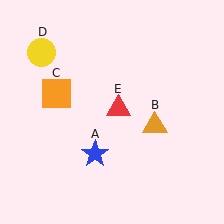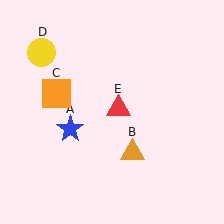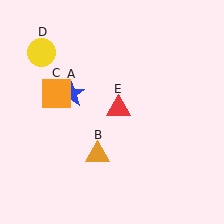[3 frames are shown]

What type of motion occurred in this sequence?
The blue star (object A), orange triangle (object B) rotated clockwise around the center of the scene.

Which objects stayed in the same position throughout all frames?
Orange square (object C) and yellow circle (object D) and red triangle (object E) remained stationary.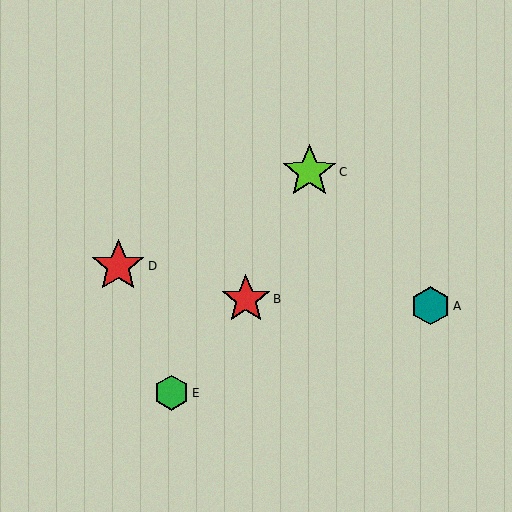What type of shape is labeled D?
Shape D is a red star.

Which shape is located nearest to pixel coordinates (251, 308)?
The red star (labeled B) at (246, 299) is nearest to that location.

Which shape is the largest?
The lime star (labeled C) is the largest.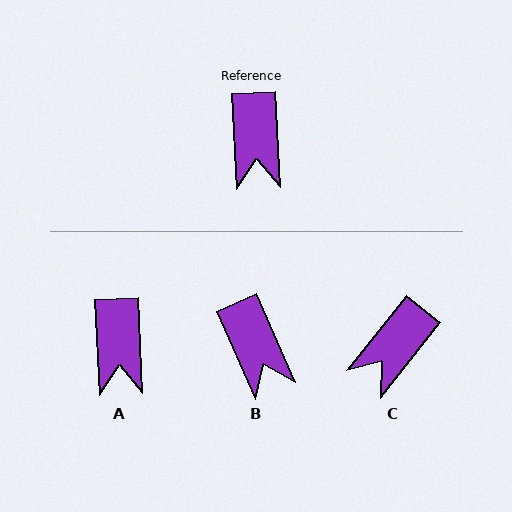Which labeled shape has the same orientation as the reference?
A.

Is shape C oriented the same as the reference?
No, it is off by about 41 degrees.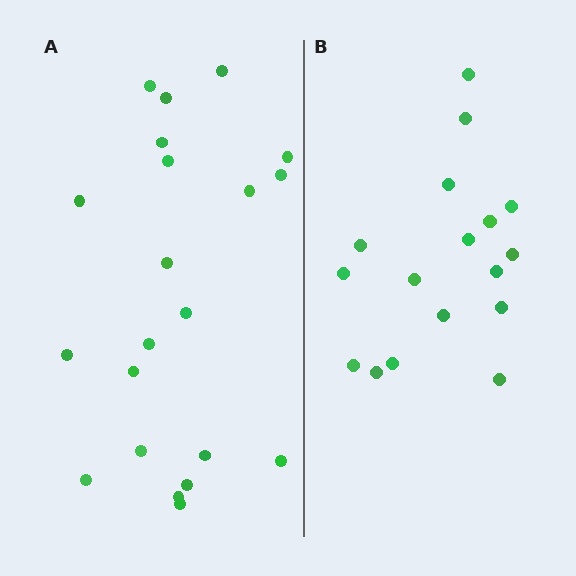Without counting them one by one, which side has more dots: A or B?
Region A (the left region) has more dots.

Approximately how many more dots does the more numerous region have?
Region A has about 4 more dots than region B.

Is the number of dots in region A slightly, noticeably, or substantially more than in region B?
Region A has only slightly more — the two regions are fairly close. The ratio is roughly 1.2 to 1.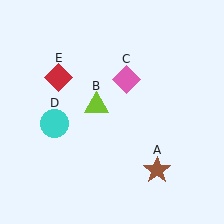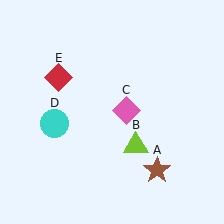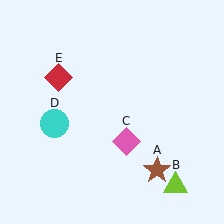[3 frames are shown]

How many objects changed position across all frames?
2 objects changed position: lime triangle (object B), pink diamond (object C).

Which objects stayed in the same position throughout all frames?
Brown star (object A) and cyan circle (object D) and red diamond (object E) remained stationary.